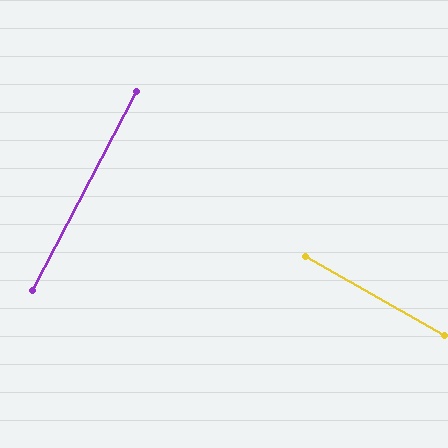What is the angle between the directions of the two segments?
Approximately 88 degrees.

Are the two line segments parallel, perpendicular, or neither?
Perpendicular — they meet at approximately 88°.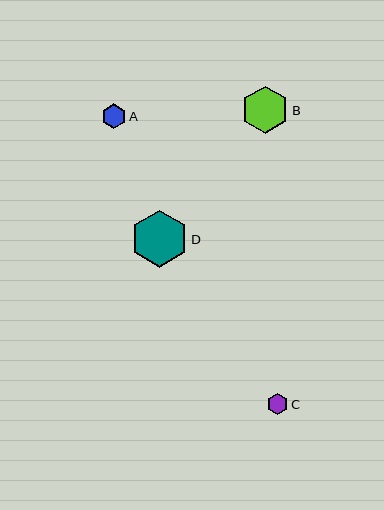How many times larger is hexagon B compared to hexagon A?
Hexagon B is approximately 1.9 times the size of hexagon A.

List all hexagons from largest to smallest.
From largest to smallest: D, B, A, C.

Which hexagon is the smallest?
Hexagon C is the smallest with a size of approximately 21 pixels.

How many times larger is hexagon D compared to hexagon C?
Hexagon D is approximately 2.7 times the size of hexagon C.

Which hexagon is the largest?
Hexagon D is the largest with a size of approximately 57 pixels.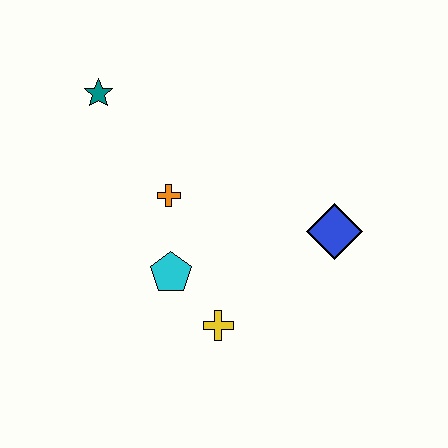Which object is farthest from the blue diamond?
The teal star is farthest from the blue diamond.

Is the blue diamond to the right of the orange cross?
Yes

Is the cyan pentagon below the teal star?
Yes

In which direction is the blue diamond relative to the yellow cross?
The blue diamond is to the right of the yellow cross.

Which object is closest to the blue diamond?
The yellow cross is closest to the blue diamond.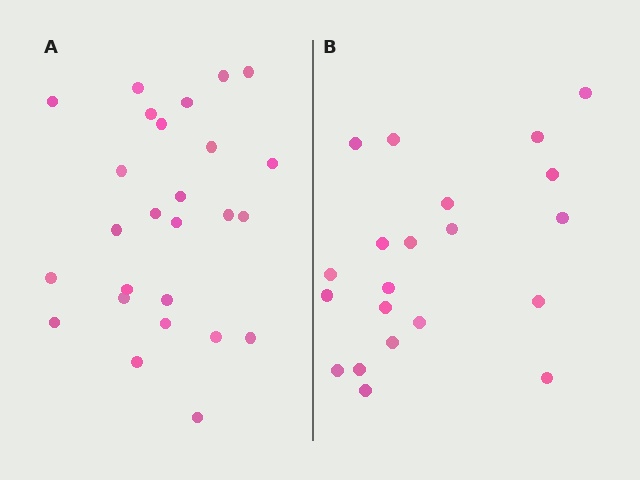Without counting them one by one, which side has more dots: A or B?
Region A (the left region) has more dots.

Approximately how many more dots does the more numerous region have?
Region A has about 5 more dots than region B.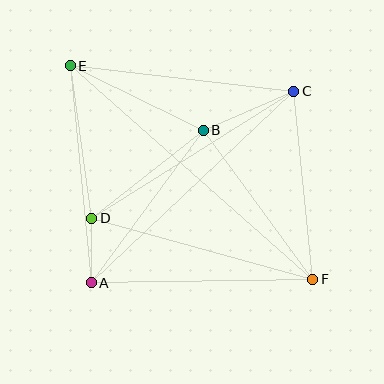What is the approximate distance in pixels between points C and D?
The distance between C and D is approximately 238 pixels.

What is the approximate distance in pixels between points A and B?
The distance between A and B is approximately 189 pixels.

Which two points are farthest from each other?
Points E and F are farthest from each other.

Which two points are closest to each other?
Points A and D are closest to each other.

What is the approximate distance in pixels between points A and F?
The distance between A and F is approximately 221 pixels.